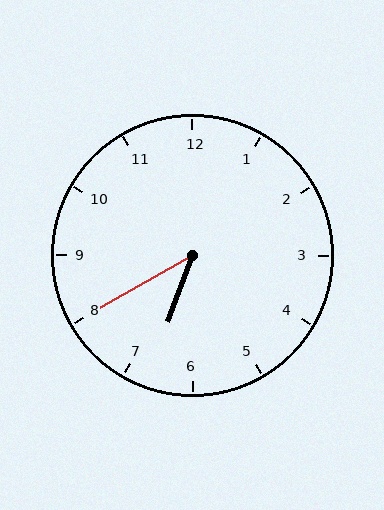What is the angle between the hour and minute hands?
Approximately 40 degrees.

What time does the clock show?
6:40.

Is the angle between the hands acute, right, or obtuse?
It is acute.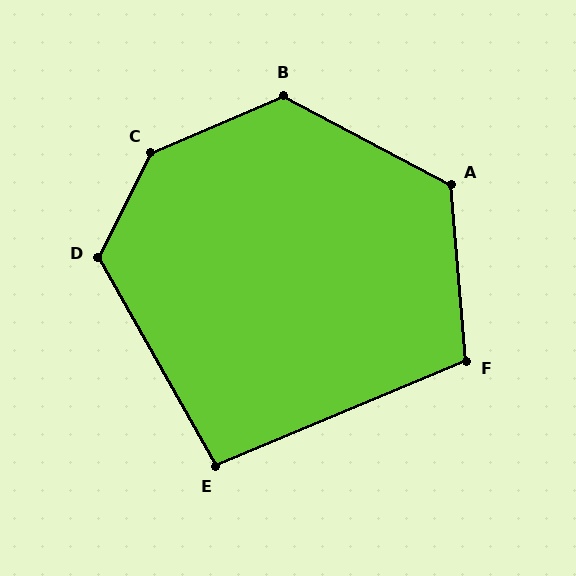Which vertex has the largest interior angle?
C, at approximately 140 degrees.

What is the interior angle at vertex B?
Approximately 129 degrees (obtuse).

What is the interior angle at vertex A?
Approximately 123 degrees (obtuse).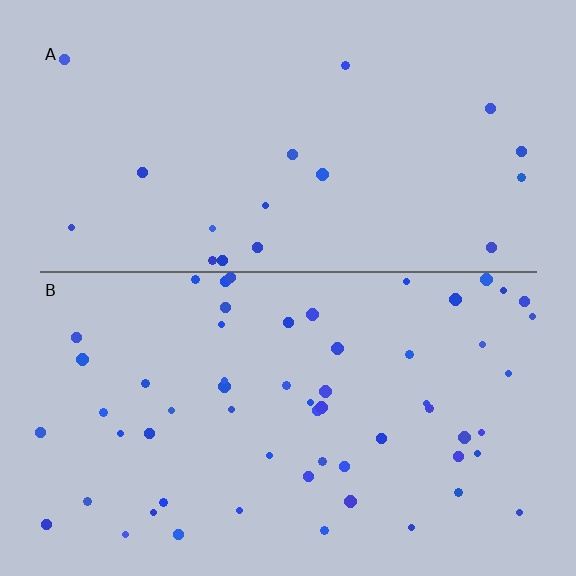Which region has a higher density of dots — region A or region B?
B (the bottom).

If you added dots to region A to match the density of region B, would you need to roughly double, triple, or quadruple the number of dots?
Approximately triple.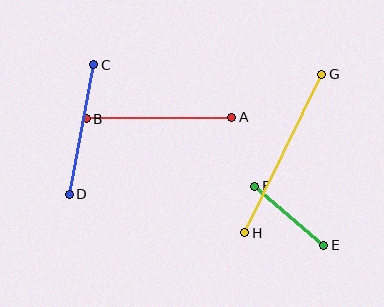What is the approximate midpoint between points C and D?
The midpoint is at approximately (82, 130) pixels.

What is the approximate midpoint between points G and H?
The midpoint is at approximately (283, 153) pixels.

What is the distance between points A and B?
The distance is approximately 146 pixels.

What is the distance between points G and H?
The distance is approximately 176 pixels.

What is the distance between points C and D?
The distance is approximately 132 pixels.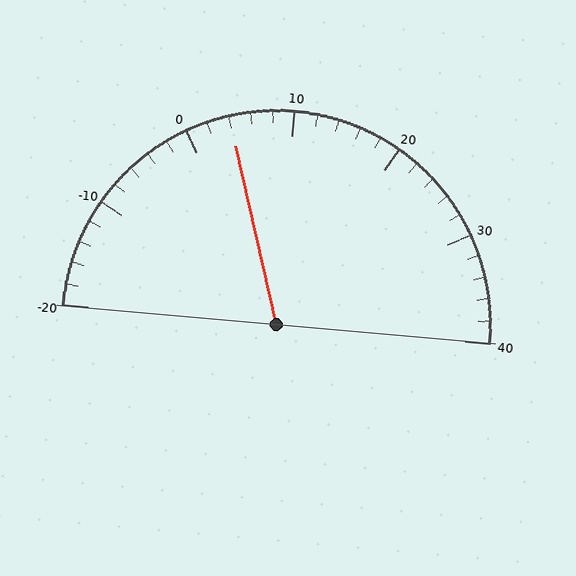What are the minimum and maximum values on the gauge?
The gauge ranges from -20 to 40.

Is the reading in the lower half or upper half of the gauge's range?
The reading is in the lower half of the range (-20 to 40).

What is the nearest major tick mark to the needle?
The nearest major tick mark is 0.